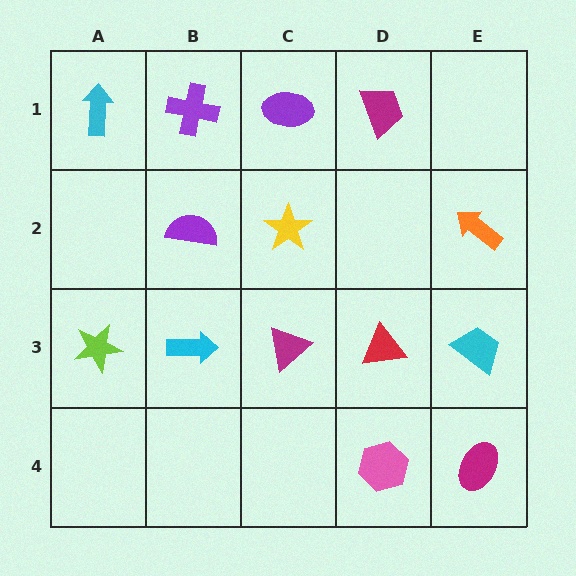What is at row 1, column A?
A cyan arrow.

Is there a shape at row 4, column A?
No, that cell is empty.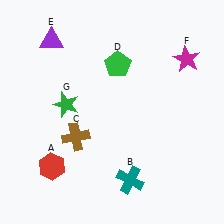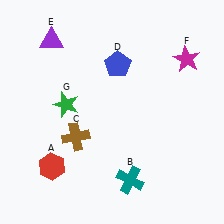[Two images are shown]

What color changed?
The pentagon (D) changed from green in Image 1 to blue in Image 2.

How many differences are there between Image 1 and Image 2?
There is 1 difference between the two images.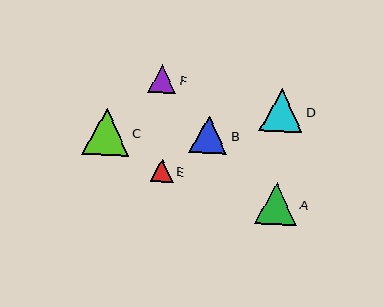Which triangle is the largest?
Triangle C is the largest with a size of approximately 47 pixels.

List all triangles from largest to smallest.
From largest to smallest: C, D, A, B, F, E.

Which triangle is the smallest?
Triangle E is the smallest with a size of approximately 23 pixels.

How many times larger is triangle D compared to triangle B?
Triangle D is approximately 1.1 times the size of triangle B.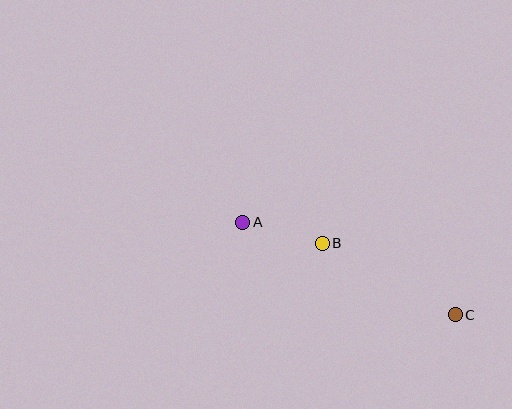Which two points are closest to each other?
Points A and B are closest to each other.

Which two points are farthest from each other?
Points A and C are farthest from each other.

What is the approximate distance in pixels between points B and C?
The distance between B and C is approximately 151 pixels.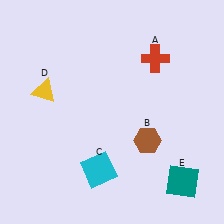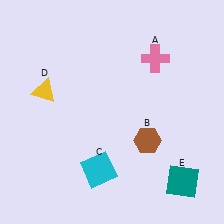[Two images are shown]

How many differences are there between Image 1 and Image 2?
There is 1 difference between the two images.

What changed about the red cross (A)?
In Image 1, A is red. In Image 2, it changed to pink.